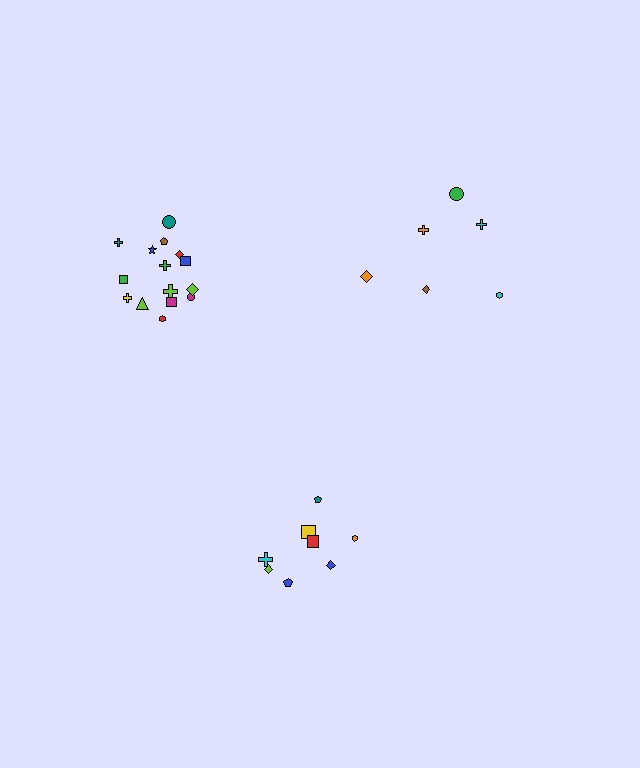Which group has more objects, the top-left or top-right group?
The top-left group.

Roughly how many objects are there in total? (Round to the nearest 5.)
Roughly 30 objects in total.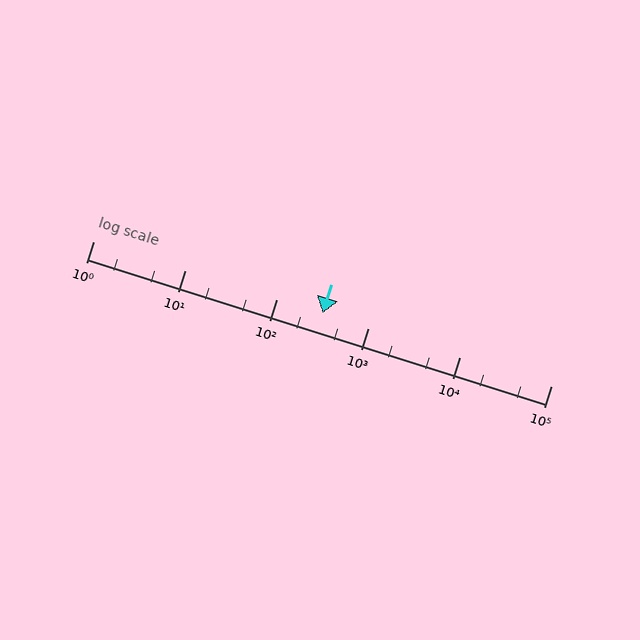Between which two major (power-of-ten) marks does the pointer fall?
The pointer is between 100 and 1000.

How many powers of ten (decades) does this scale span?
The scale spans 5 decades, from 1 to 100000.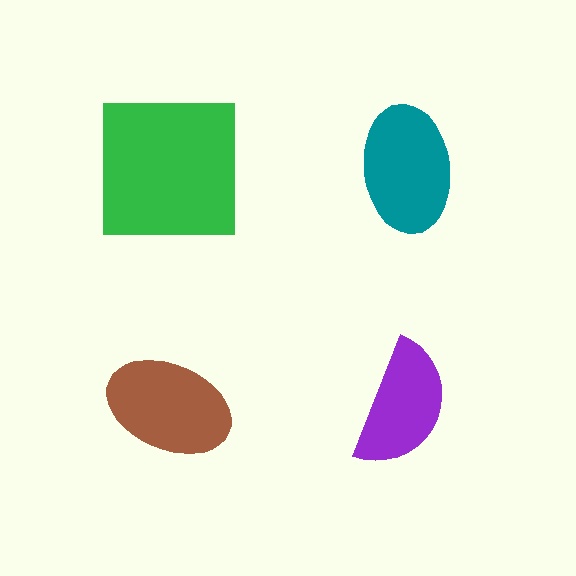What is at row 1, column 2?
A teal ellipse.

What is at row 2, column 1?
A brown ellipse.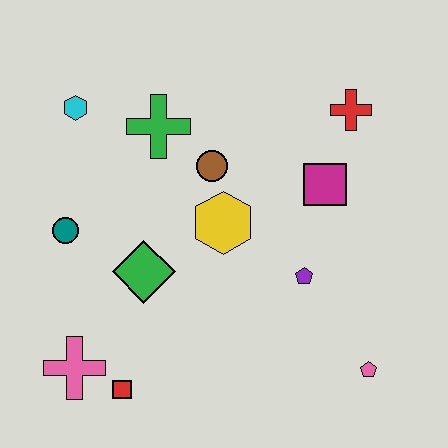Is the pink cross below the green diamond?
Yes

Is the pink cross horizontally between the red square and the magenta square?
No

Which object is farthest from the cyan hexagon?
The pink pentagon is farthest from the cyan hexagon.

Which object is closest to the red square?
The pink cross is closest to the red square.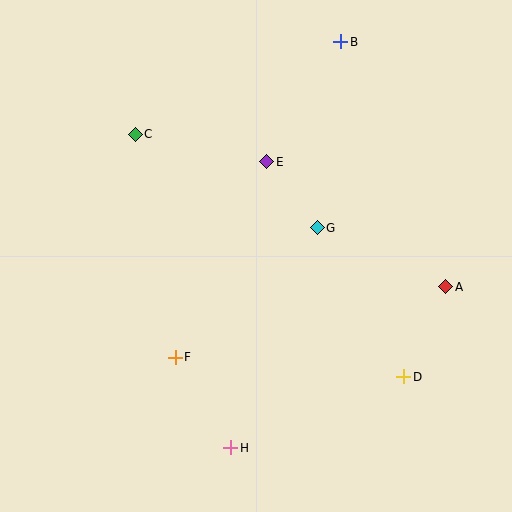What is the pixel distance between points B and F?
The distance between B and F is 357 pixels.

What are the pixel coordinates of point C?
Point C is at (135, 134).